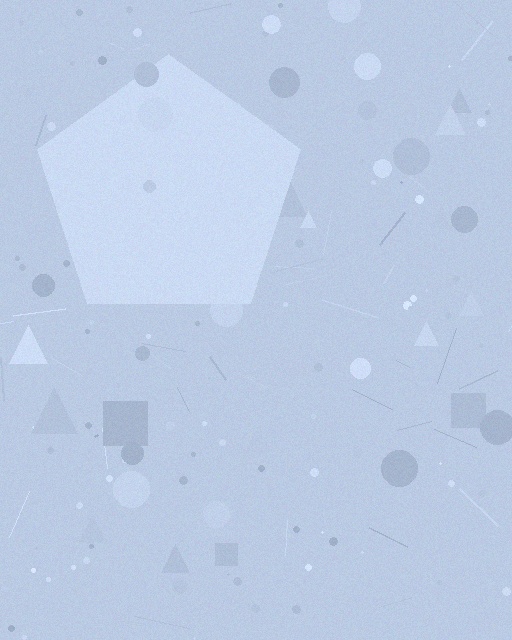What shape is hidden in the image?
A pentagon is hidden in the image.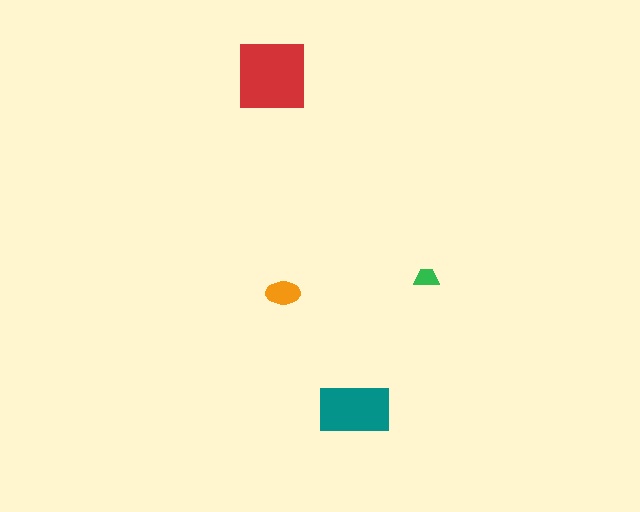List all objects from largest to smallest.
The red square, the teal rectangle, the orange ellipse, the green trapezoid.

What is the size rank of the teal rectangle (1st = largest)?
2nd.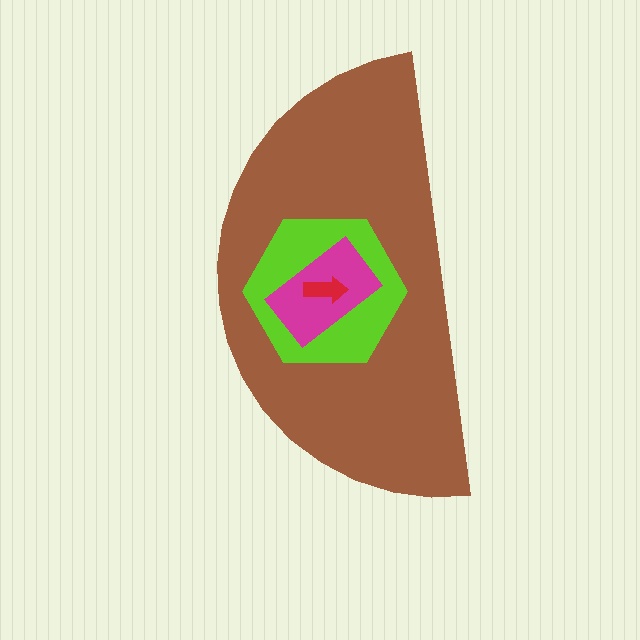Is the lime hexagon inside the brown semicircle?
Yes.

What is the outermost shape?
The brown semicircle.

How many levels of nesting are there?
4.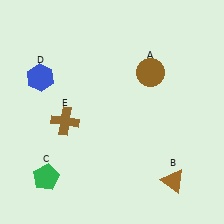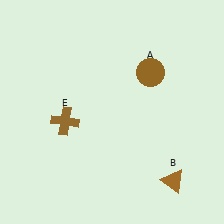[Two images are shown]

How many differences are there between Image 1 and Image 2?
There are 2 differences between the two images.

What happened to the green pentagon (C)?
The green pentagon (C) was removed in Image 2. It was in the bottom-left area of Image 1.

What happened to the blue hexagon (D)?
The blue hexagon (D) was removed in Image 2. It was in the top-left area of Image 1.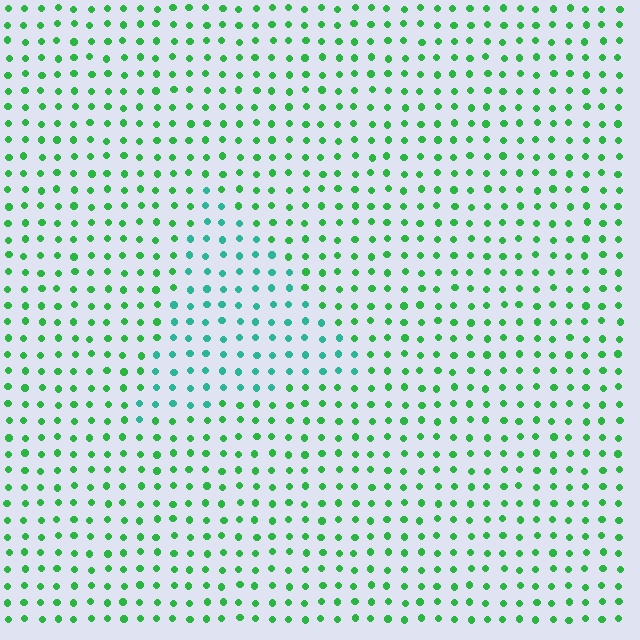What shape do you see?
I see a triangle.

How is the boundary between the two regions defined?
The boundary is defined purely by a slight shift in hue (about 37 degrees). Spacing, size, and orientation are identical on both sides.